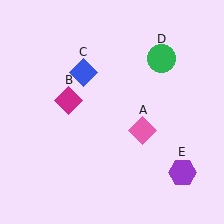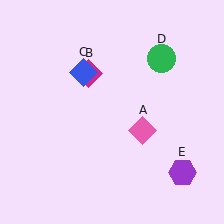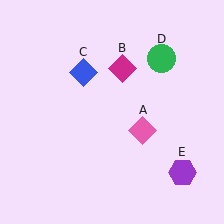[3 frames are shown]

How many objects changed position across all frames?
1 object changed position: magenta diamond (object B).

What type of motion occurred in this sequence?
The magenta diamond (object B) rotated clockwise around the center of the scene.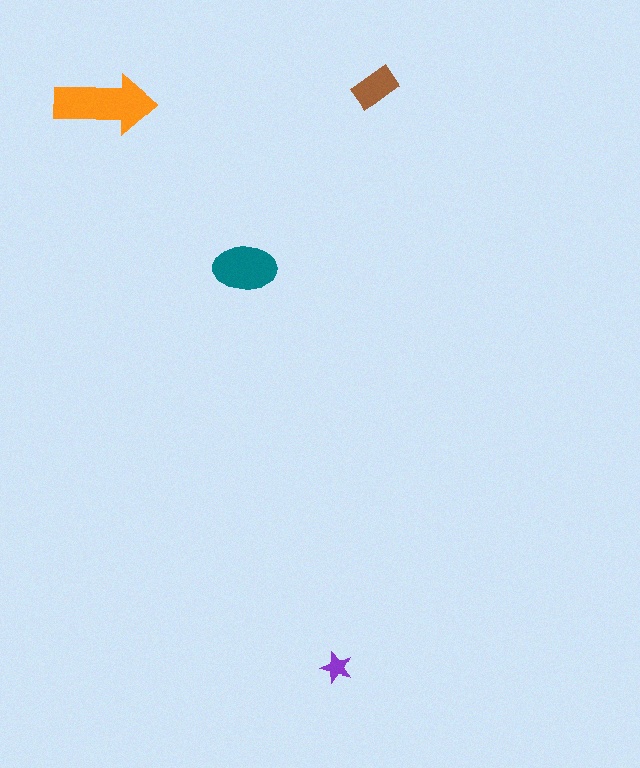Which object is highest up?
The brown rectangle is topmost.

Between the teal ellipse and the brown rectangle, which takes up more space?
The teal ellipse.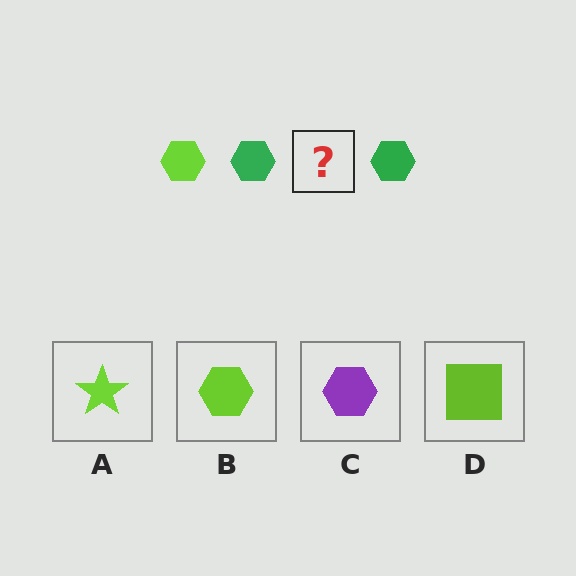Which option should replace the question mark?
Option B.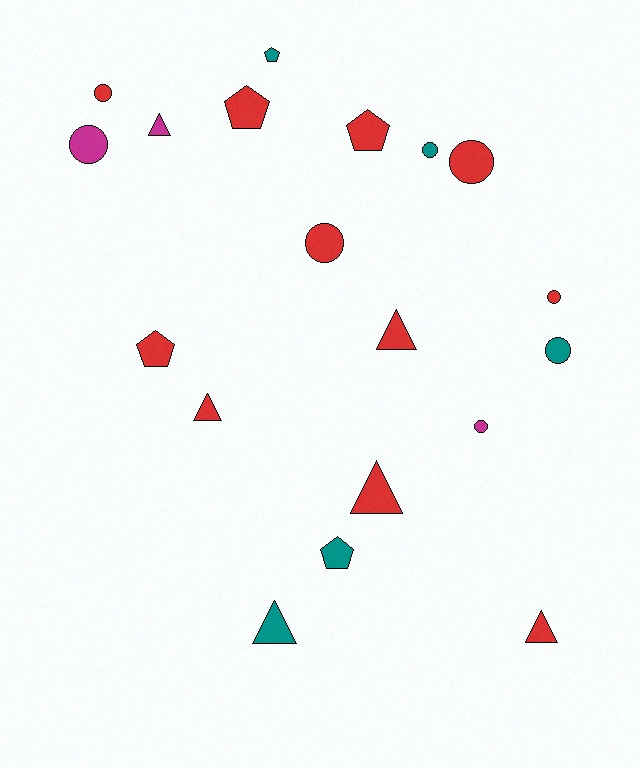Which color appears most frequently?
Red, with 11 objects.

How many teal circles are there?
There are 2 teal circles.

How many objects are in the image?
There are 19 objects.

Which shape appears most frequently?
Circle, with 8 objects.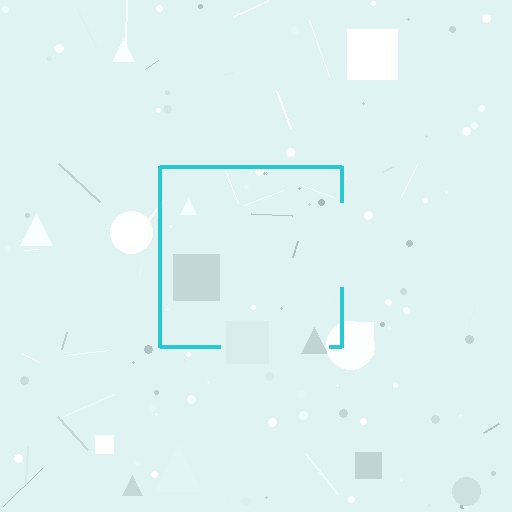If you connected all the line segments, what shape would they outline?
They would outline a square.